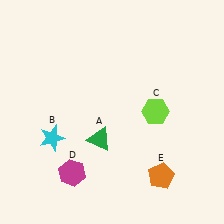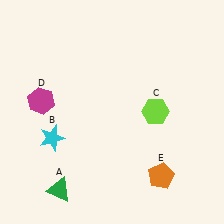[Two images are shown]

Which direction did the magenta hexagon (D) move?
The magenta hexagon (D) moved up.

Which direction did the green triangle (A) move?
The green triangle (A) moved down.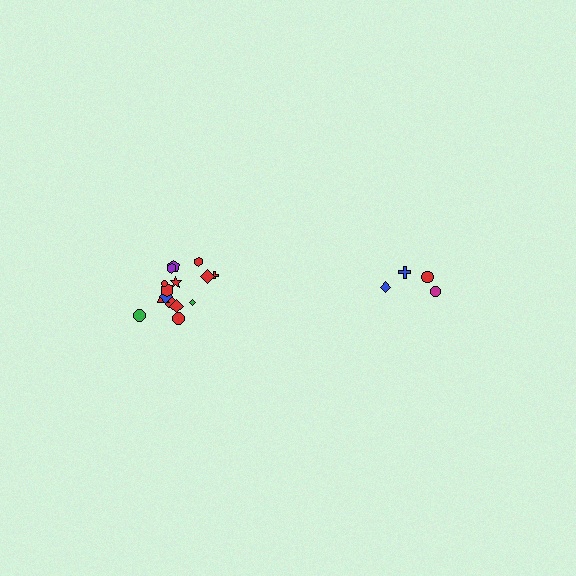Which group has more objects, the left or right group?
The left group.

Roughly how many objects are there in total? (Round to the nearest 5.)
Roughly 20 objects in total.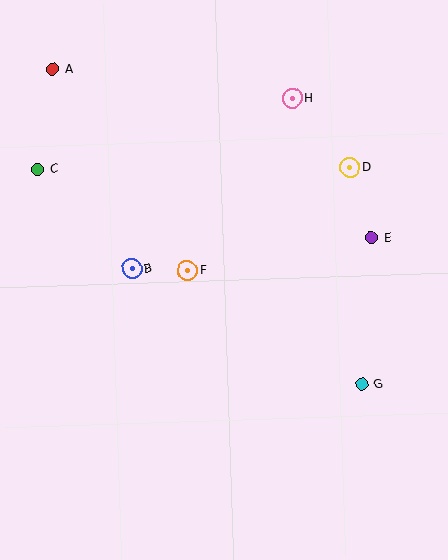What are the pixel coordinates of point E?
Point E is at (371, 238).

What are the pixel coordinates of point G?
Point G is at (362, 384).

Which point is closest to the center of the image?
Point F at (188, 270) is closest to the center.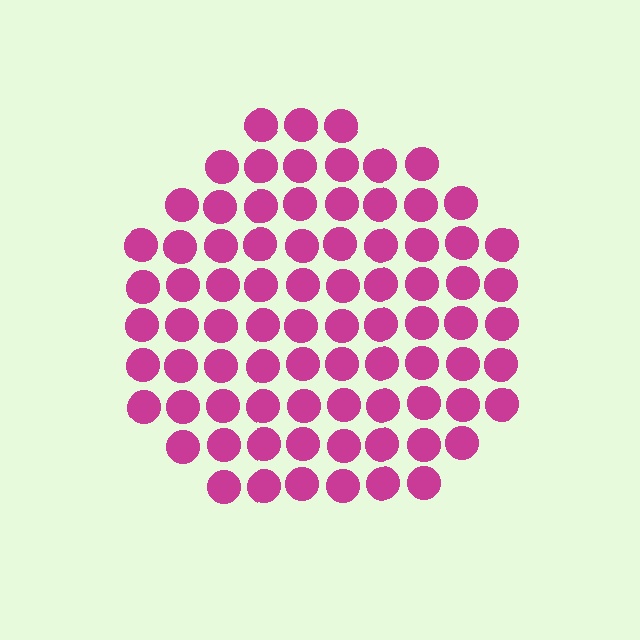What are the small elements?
The small elements are circles.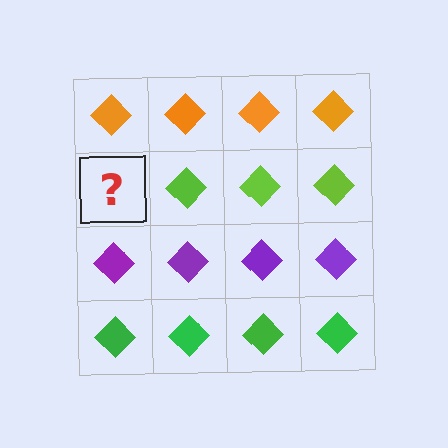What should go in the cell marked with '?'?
The missing cell should contain a lime diamond.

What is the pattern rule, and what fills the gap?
The rule is that each row has a consistent color. The gap should be filled with a lime diamond.